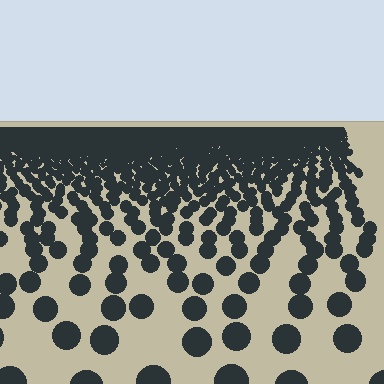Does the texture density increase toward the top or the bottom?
Density increases toward the top.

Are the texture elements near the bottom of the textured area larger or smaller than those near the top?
Larger. Near the bottom, elements are closer to the viewer and appear at a bigger on-screen size.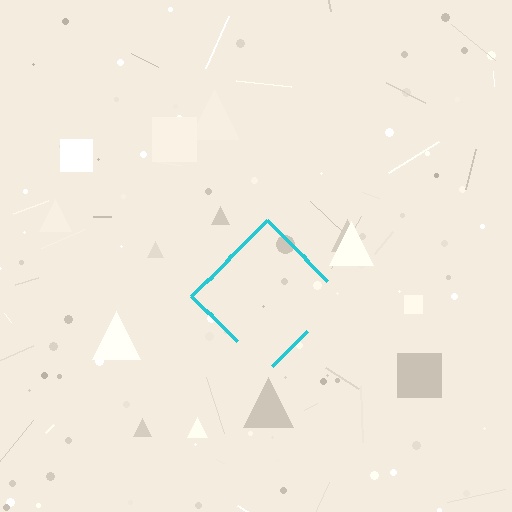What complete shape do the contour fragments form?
The contour fragments form a diamond.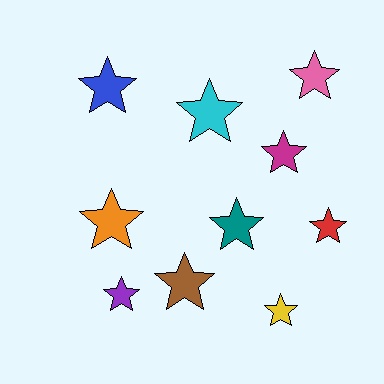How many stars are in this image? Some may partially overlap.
There are 10 stars.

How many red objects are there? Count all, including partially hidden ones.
There is 1 red object.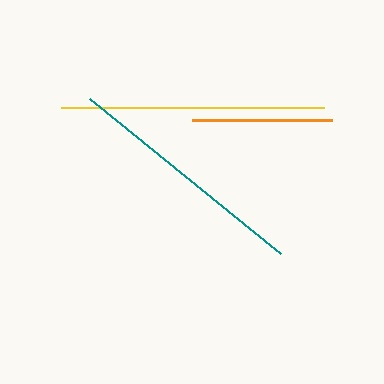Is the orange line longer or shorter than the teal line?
The teal line is longer than the orange line.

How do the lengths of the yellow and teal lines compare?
The yellow and teal lines are approximately the same length.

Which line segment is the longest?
The yellow line is the longest at approximately 262 pixels.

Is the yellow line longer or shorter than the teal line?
The yellow line is longer than the teal line.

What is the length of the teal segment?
The teal segment is approximately 247 pixels long.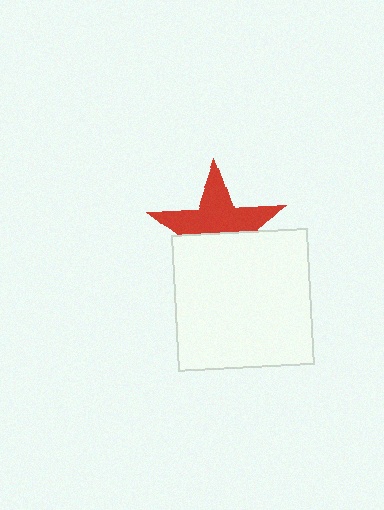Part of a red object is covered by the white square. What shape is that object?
It is a star.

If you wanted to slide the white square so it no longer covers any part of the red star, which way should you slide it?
Slide it down — that is the most direct way to separate the two shapes.